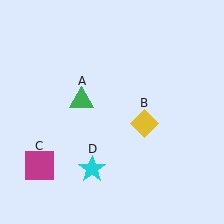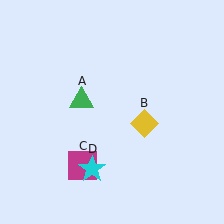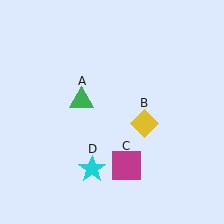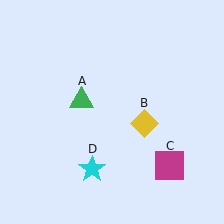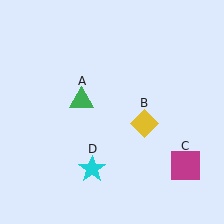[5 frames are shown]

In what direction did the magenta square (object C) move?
The magenta square (object C) moved right.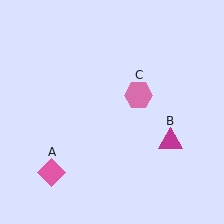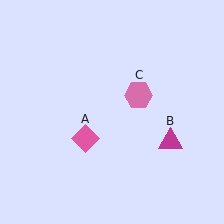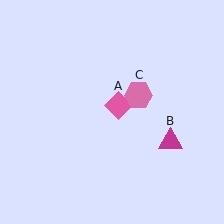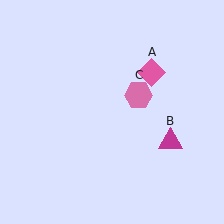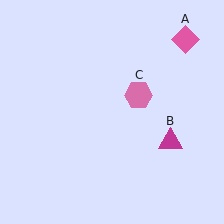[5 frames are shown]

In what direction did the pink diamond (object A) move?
The pink diamond (object A) moved up and to the right.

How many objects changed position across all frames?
1 object changed position: pink diamond (object A).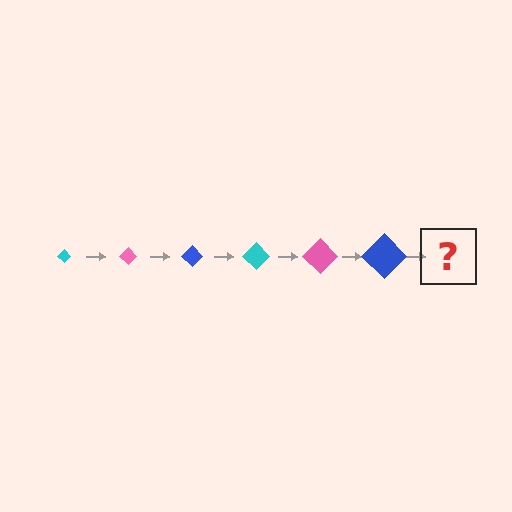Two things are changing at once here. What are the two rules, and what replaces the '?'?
The two rules are that the diamond grows larger each step and the color cycles through cyan, pink, and blue. The '?' should be a cyan diamond, larger than the previous one.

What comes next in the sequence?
The next element should be a cyan diamond, larger than the previous one.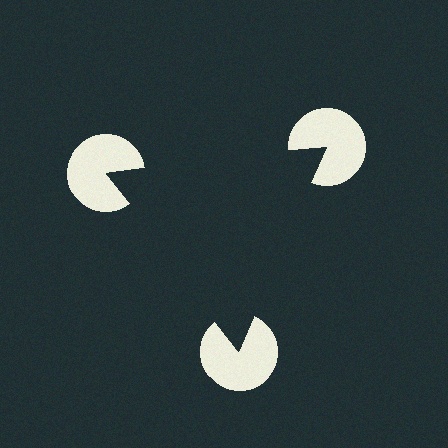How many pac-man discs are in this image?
There are 3 — one at each vertex of the illusory triangle.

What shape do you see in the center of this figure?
An illusory triangle — its edges are inferred from the aligned wedge cuts in the pac-man discs, not physically drawn.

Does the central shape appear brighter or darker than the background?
It typically appears slightly darker than the background, even though no actual brightness change is drawn.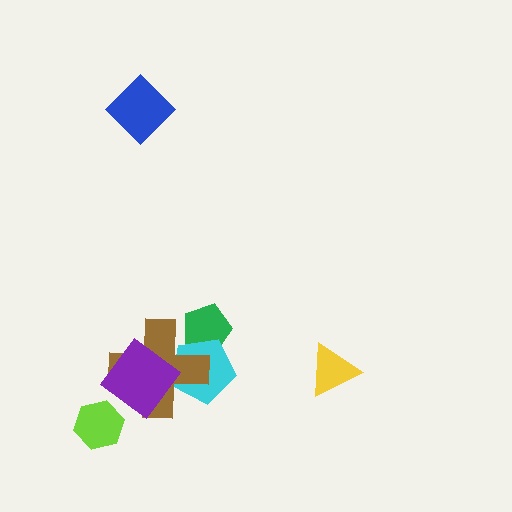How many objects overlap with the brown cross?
3 objects overlap with the brown cross.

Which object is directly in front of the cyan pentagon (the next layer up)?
The brown cross is directly in front of the cyan pentagon.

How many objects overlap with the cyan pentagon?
3 objects overlap with the cyan pentagon.